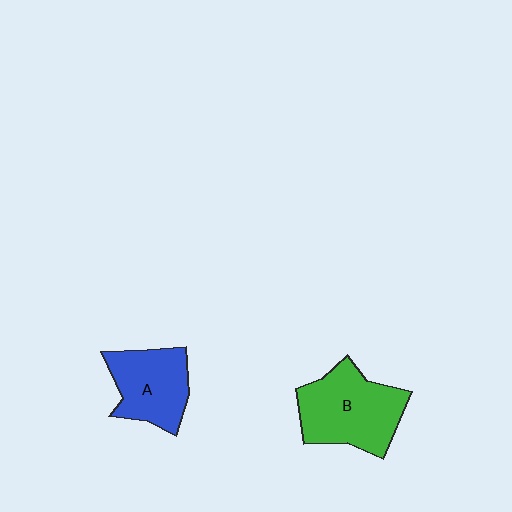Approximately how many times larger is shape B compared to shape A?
Approximately 1.3 times.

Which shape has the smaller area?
Shape A (blue).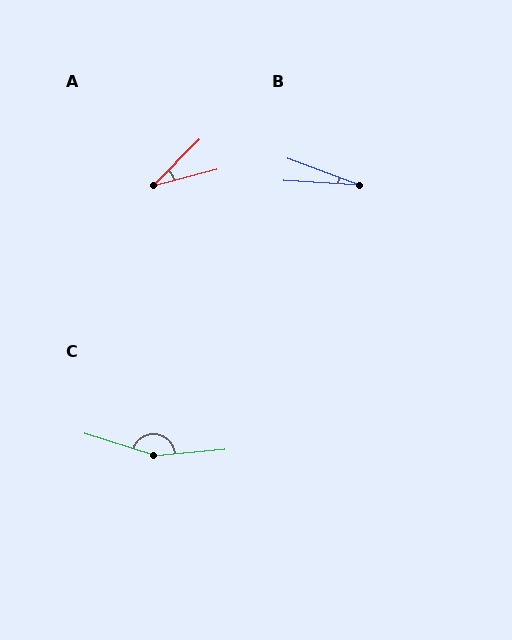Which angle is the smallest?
B, at approximately 16 degrees.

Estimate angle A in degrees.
Approximately 31 degrees.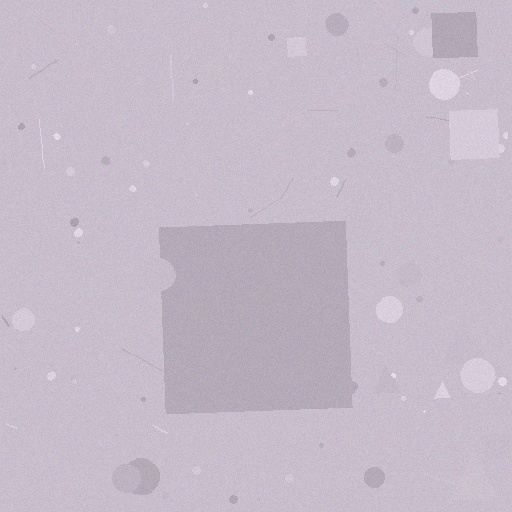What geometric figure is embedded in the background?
A square is embedded in the background.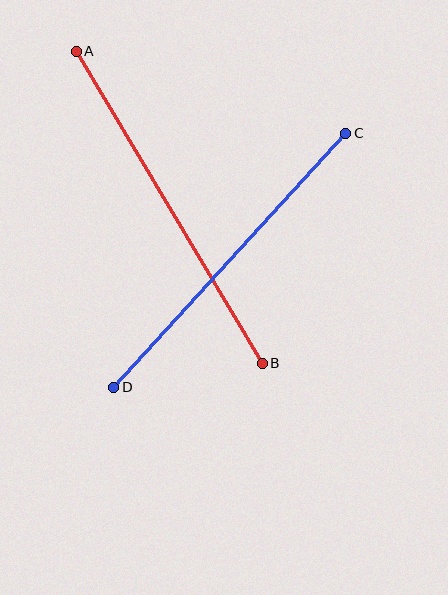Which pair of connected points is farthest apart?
Points A and B are farthest apart.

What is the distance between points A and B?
The distance is approximately 363 pixels.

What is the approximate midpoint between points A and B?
The midpoint is at approximately (169, 207) pixels.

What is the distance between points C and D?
The distance is approximately 344 pixels.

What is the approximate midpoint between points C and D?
The midpoint is at approximately (230, 260) pixels.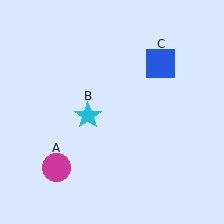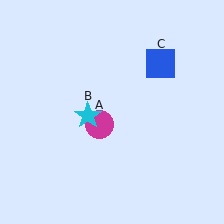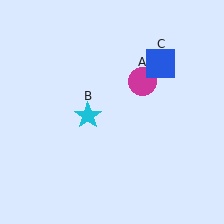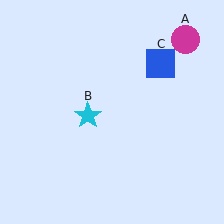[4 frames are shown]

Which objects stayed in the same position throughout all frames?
Cyan star (object B) and blue square (object C) remained stationary.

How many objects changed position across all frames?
1 object changed position: magenta circle (object A).